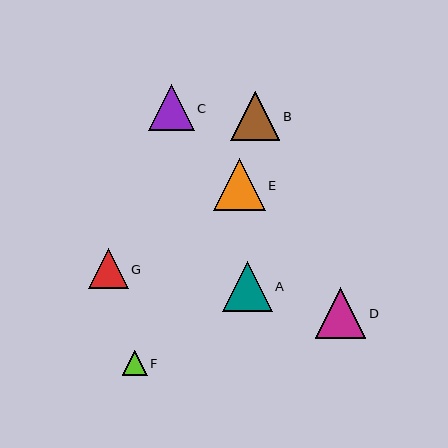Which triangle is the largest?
Triangle E is the largest with a size of approximately 52 pixels.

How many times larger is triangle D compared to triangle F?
Triangle D is approximately 2.0 times the size of triangle F.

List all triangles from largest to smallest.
From largest to smallest: E, D, A, B, C, G, F.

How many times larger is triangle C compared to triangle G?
Triangle C is approximately 1.1 times the size of triangle G.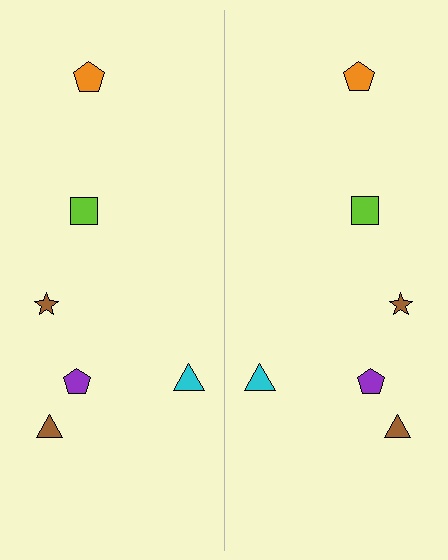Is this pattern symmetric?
Yes, this pattern has bilateral (reflection) symmetry.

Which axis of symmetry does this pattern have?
The pattern has a vertical axis of symmetry running through the center of the image.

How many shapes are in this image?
There are 12 shapes in this image.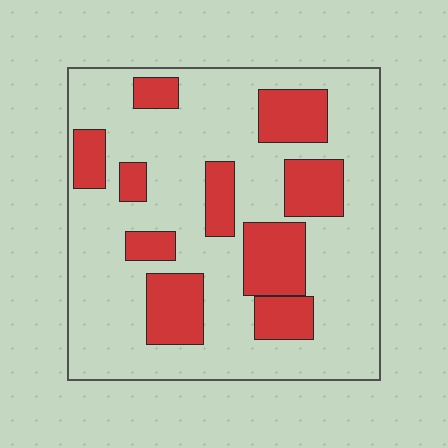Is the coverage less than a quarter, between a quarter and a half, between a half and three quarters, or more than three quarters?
Between a quarter and a half.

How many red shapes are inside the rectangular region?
10.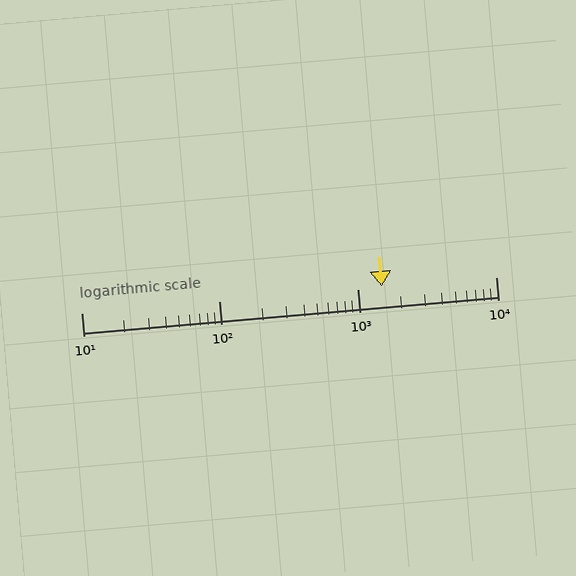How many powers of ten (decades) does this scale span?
The scale spans 3 decades, from 10 to 10000.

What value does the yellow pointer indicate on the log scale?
The pointer indicates approximately 1500.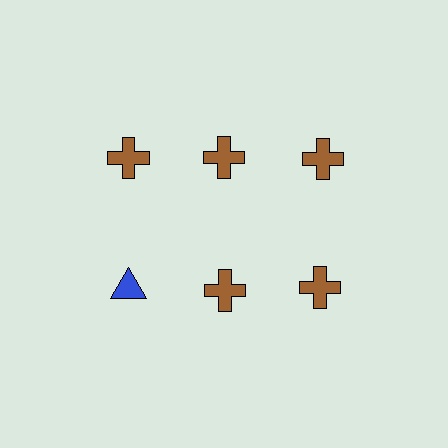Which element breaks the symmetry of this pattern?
The blue triangle in the second row, leftmost column breaks the symmetry. All other shapes are brown crosses.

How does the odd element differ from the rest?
It differs in both color (blue instead of brown) and shape (triangle instead of cross).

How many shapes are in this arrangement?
There are 6 shapes arranged in a grid pattern.